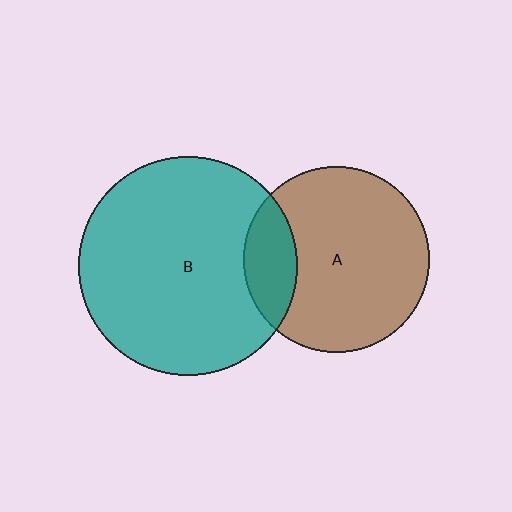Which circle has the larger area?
Circle B (teal).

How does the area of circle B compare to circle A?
Approximately 1.4 times.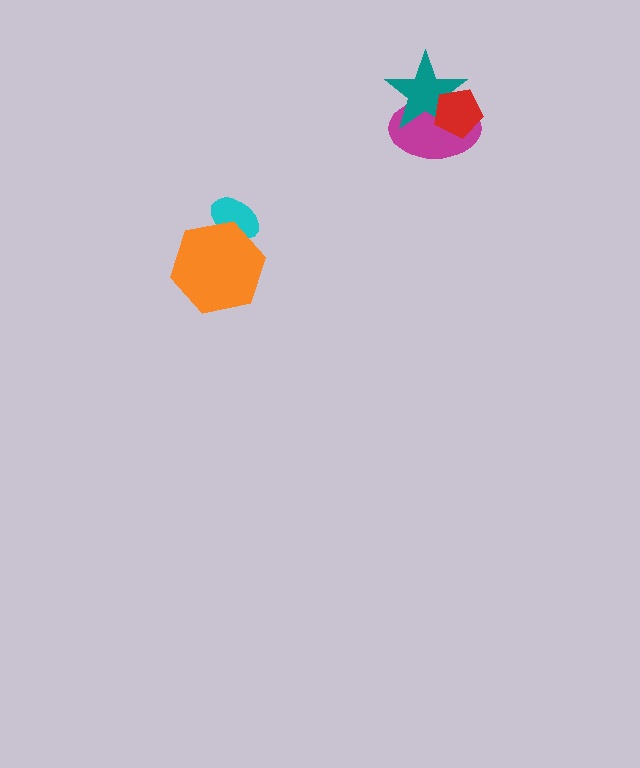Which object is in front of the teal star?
The red pentagon is in front of the teal star.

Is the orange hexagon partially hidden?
No, no other shape covers it.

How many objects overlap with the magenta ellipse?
2 objects overlap with the magenta ellipse.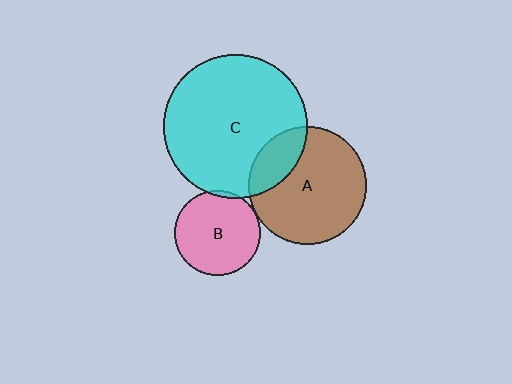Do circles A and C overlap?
Yes.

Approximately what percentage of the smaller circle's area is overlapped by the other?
Approximately 20%.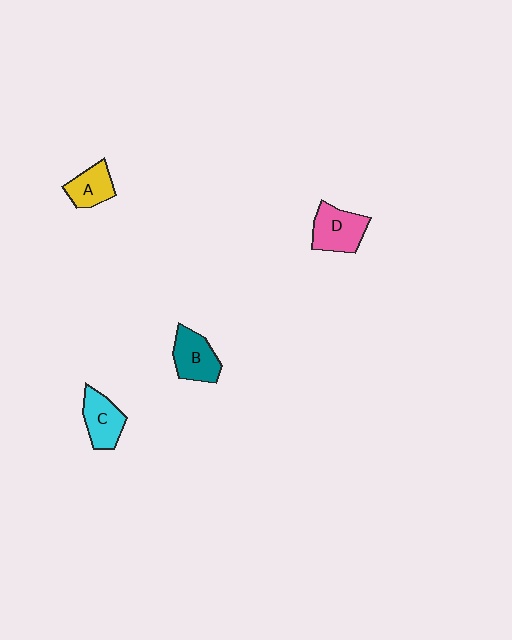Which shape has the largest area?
Shape D (pink).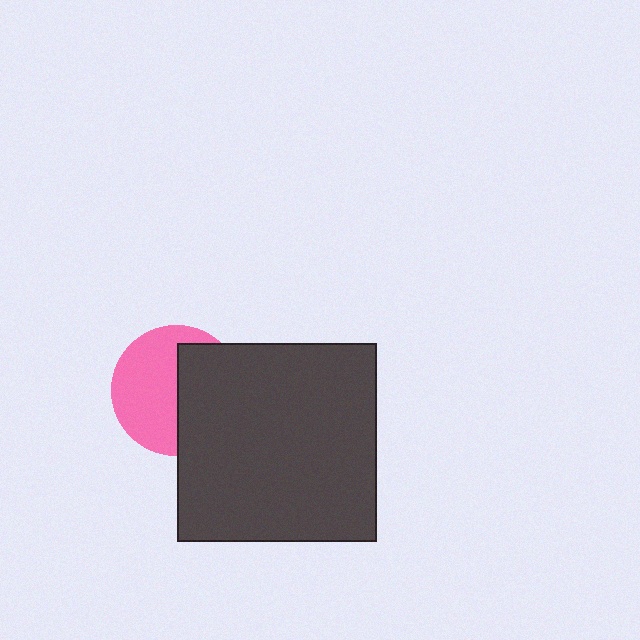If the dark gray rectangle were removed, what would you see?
You would see the complete pink circle.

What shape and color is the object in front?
The object in front is a dark gray rectangle.